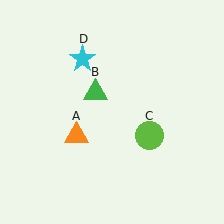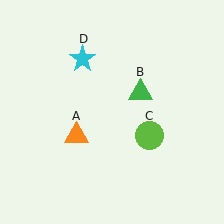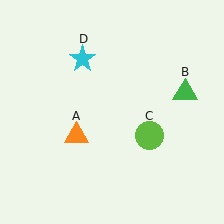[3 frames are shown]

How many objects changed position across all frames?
1 object changed position: green triangle (object B).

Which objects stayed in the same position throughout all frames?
Orange triangle (object A) and lime circle (object C) and cyan star (object D) remained stationary.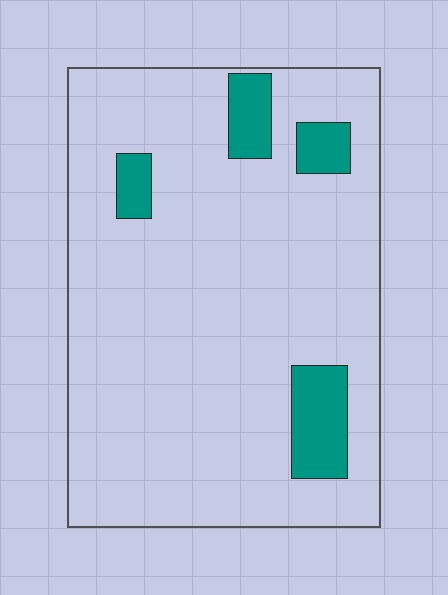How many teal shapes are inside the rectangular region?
4.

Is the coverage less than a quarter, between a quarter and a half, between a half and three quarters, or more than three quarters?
Less than a quarter.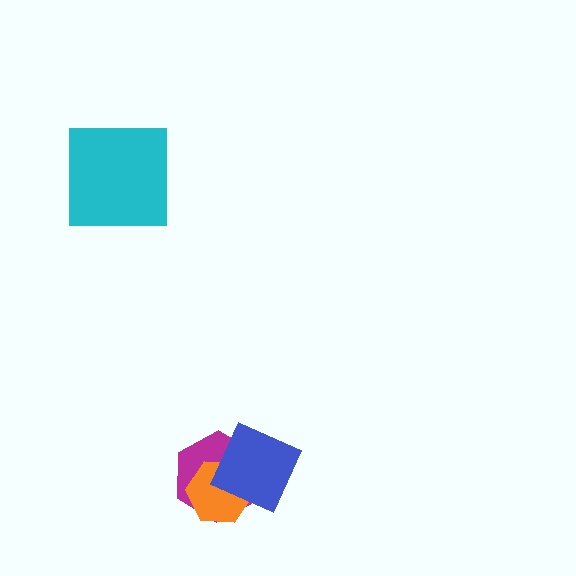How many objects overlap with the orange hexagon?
2 objects overlap with the orange hexagon.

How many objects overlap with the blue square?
2 objects overlap with the blue square.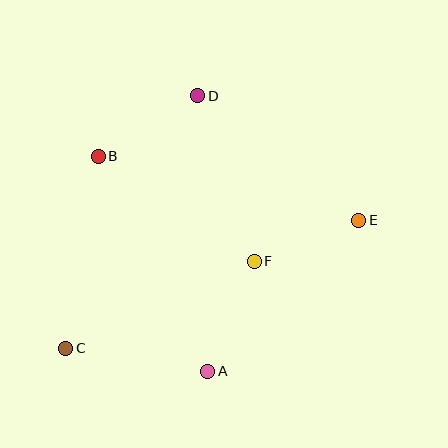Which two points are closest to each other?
Points E and F are closest to each other.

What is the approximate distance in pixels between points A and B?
The distance between A and B is approximately 241 pixels.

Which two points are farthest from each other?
Points C and E are farthest from each other.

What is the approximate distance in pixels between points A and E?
The distance between A and E is approximately 213 pixels.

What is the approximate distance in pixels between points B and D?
The distance between B and D is approximately 116 pixels.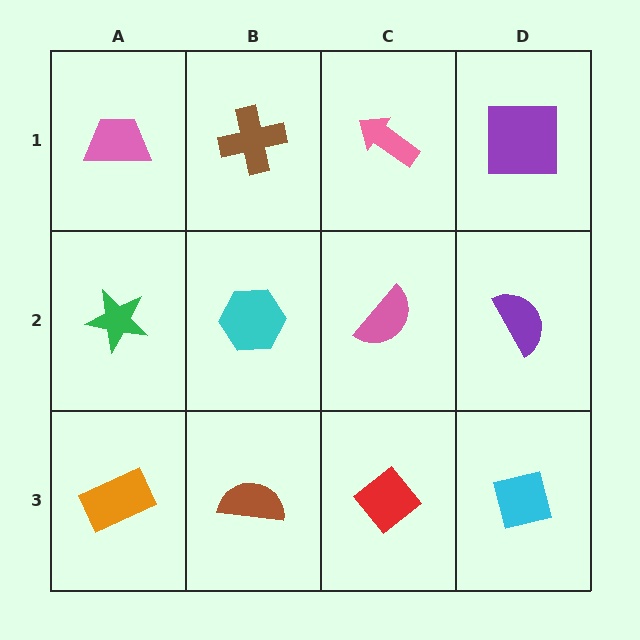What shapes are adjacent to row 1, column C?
A pink semicircle (row 2, column C), a brown cross (row 1, column B), a purple square (row 1, column D).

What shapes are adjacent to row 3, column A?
A green star (row 2, column A), a brown semicircle (row 3, column B).